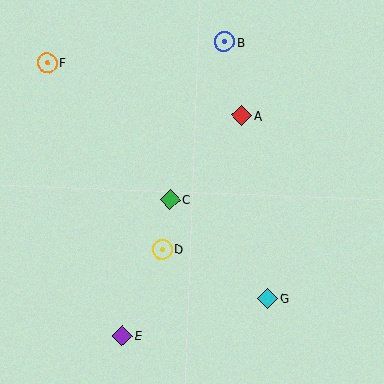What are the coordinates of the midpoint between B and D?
The midpoint between B and D is at (193, 146).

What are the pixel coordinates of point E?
Point E is at (122, 336).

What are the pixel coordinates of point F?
Point F is at (47, 63).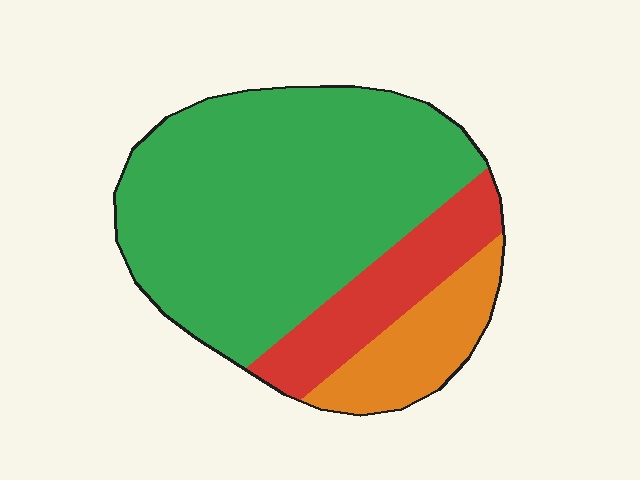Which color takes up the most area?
Green, at roughly 70%.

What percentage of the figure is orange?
Orange covers 15% of the figure.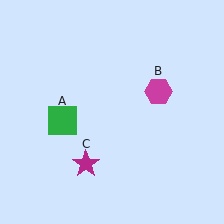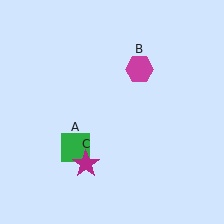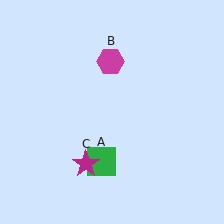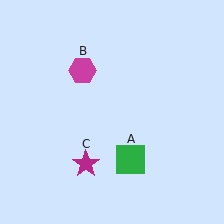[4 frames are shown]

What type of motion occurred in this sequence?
The green square (object A), magenta hexagon (object B) rotated counterclockwise around the center of the scene.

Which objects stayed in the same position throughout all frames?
Magenta star (object C) remained stationary.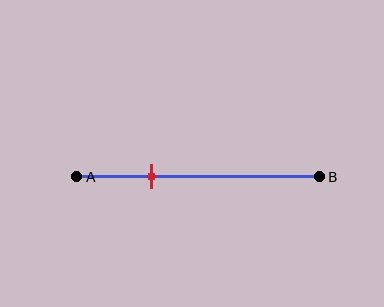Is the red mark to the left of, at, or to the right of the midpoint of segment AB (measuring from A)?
The red mark is to the left of the midpoint of segment AB.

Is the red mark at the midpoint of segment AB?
No, the mark is at about 30% from A, not at the 50% midpoint.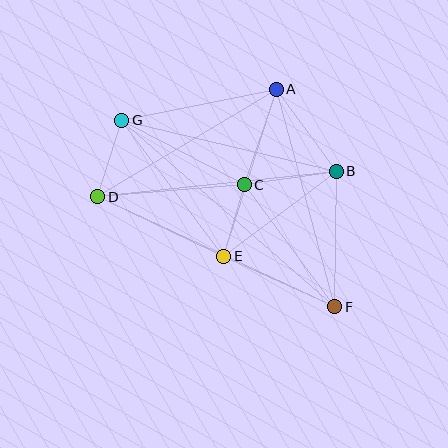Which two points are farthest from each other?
Points F and G are farthest from each other.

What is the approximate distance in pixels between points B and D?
The distance between B and D is approximately 240 pixels.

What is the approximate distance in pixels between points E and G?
The distance between E and G is approximately 170 pixels.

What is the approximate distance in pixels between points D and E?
The distance between D and E is approximately 139 pixels.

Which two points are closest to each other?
Points C and E are closest to each other.